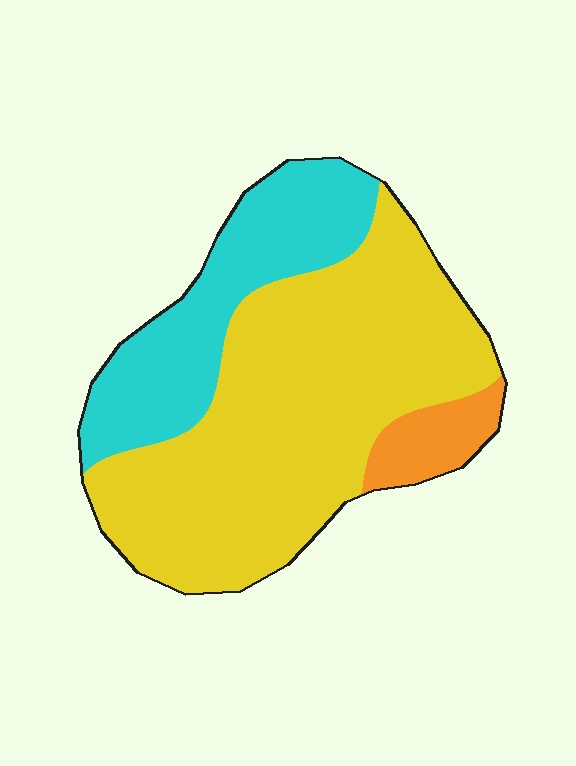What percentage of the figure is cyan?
Cyan covers 28% of the figure.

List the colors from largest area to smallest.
From largest to smallest: yellow, cyan, orange.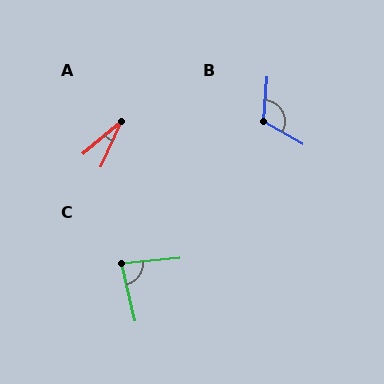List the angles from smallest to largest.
A (27°), C (82°), B (115°).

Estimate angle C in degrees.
Approximately 82 degrees.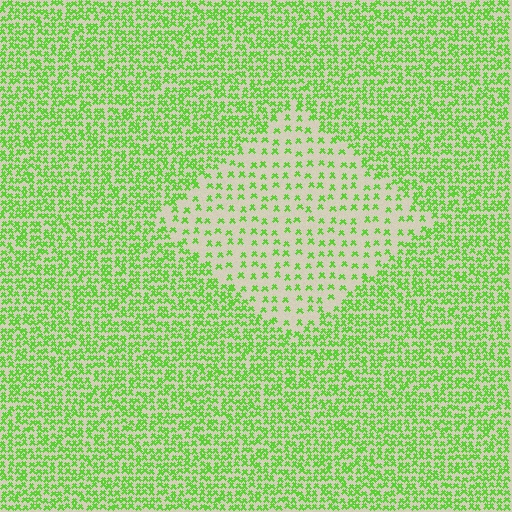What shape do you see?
I see a diamond.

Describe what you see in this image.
The image contains small lime elements arranged at two different densities. A diamond-shaped region is visible where the elements are less densely packed than the surrounding area.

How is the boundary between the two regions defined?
The boundary is defined by a change in element density (approximately 2.5x ratio). All elements are the same color, size, and shape.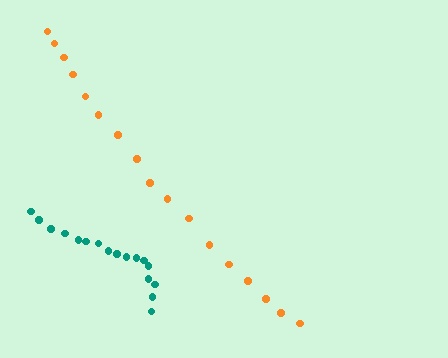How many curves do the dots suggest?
There are 2 distinct paths.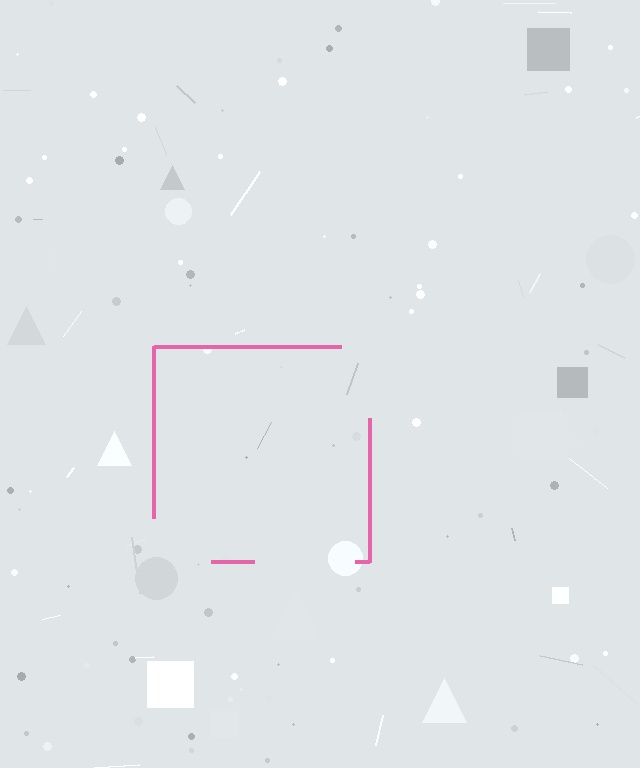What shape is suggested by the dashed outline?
The dashed outline suggests a square.